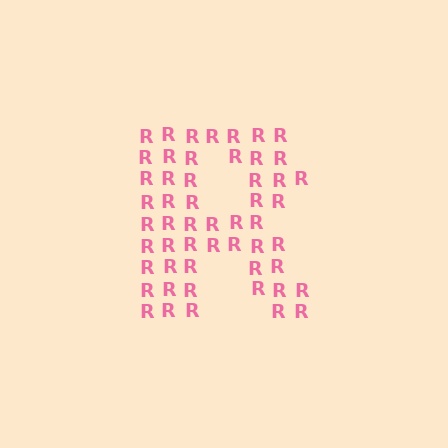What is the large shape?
The large shape is the letter R.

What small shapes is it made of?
It is made of small letter R's.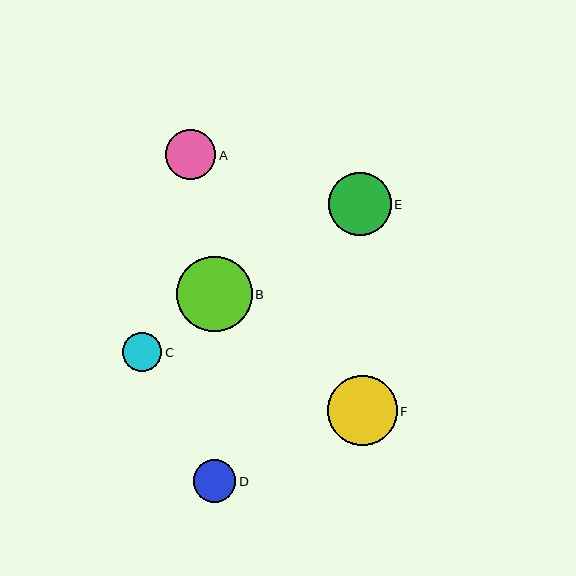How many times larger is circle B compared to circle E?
Circle B is approximately 1.2 times the size of circle E.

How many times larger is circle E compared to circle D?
Circle E is approximately 1.5 times the size of circle D.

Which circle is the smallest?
Circle C is the smallest with a size of approximately 39 pixels.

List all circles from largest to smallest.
From largest to smallest: B, F, E, A, D, C.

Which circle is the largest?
Circle B is the largest with a size of approximately 75 pixels.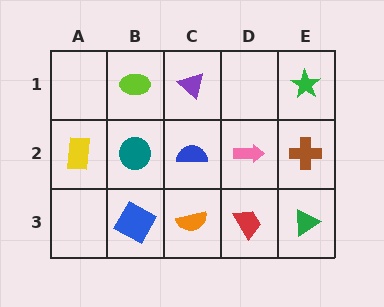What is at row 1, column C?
A purple triangle.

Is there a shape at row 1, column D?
No, that cell is empty.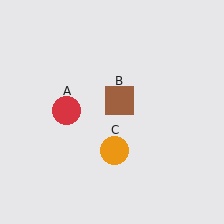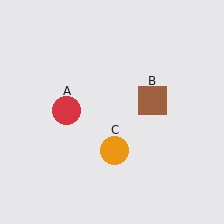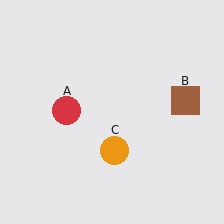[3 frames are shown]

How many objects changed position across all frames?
1 object changed position: brown square (object B).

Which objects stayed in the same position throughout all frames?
Red circle (object A) and orange circle (object C) remained stationary.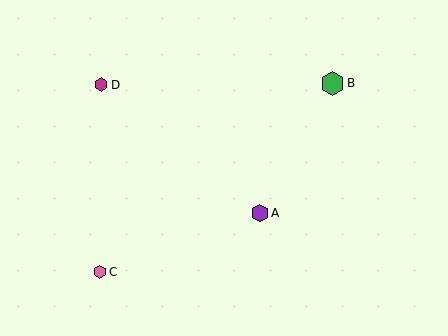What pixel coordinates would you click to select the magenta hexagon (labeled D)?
Click at (101, 85) to select the magenta hexagon D.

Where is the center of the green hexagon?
The center of the green hexagon is at (332, 83).